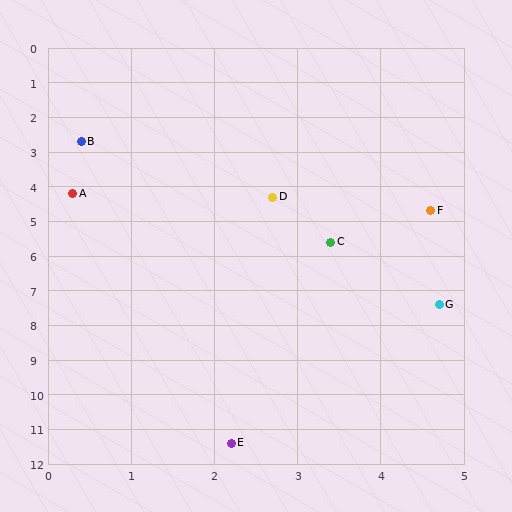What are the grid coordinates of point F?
Point F is at approximately (4.6, 4.7).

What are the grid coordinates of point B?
Point B is at approximately (0.4, 2.7).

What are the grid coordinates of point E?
Point E is at approximately (2.2, 11.4).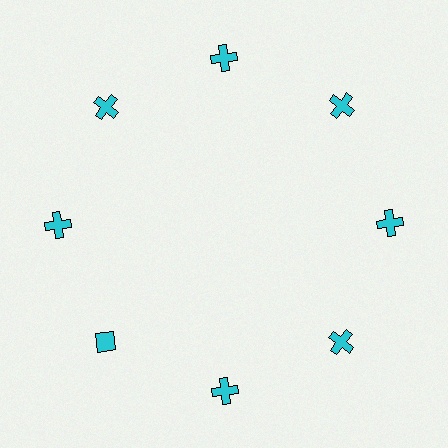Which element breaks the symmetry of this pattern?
The cyan diamond at roughly the 8 o'clock position breaks the symmetry. All other shapes are cyan crosses.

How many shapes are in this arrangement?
There are 8 shapes arranged in a ring pattern.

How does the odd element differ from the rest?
It has a different shape: diamond instead of cross.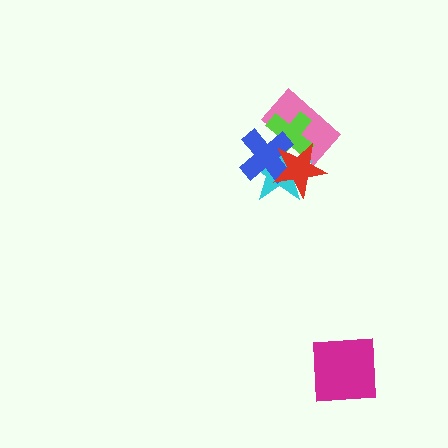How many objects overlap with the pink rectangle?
4 objects overlap with the pink rectangle.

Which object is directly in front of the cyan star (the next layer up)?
The blue cross is directly in front of the cyan star.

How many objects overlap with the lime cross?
4 objects overlap with the lime cross.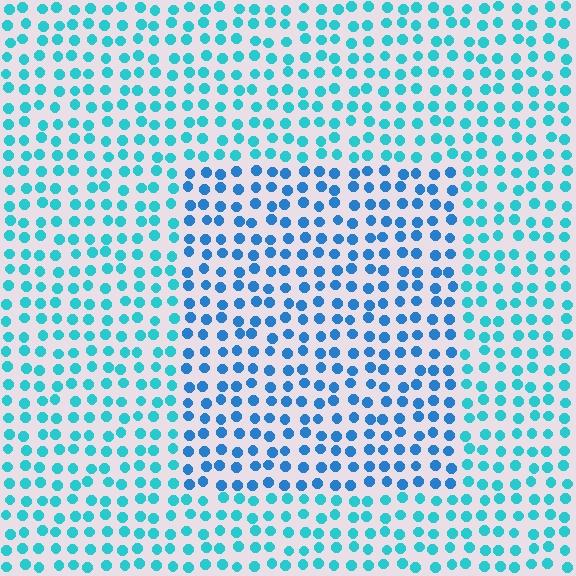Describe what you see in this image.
The image is filled with small cyan elements in a uniform arrangement. A rectangle-shaped region is visible where the elements are tinted to a slightly different hue, forming a subtle color boundary.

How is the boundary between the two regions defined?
The boundary is defined purely by a slight shift in hue (about 28 degrees). Spacing, size, and orientation are identical on both sides.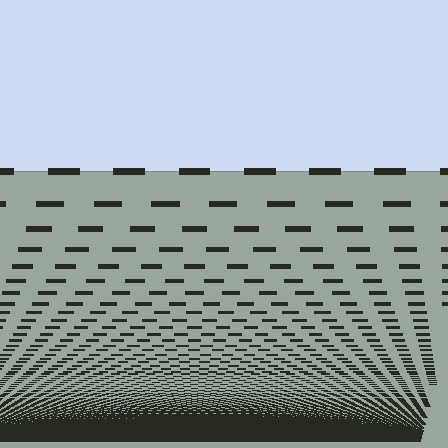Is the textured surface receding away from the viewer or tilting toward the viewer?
The surface appears to tilt toward the viewer. Texture elements get larger and sparser toward the top.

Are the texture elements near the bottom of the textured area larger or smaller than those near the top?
Smaller. The gradient is inverted — elements near the bottom are smaller and denser.